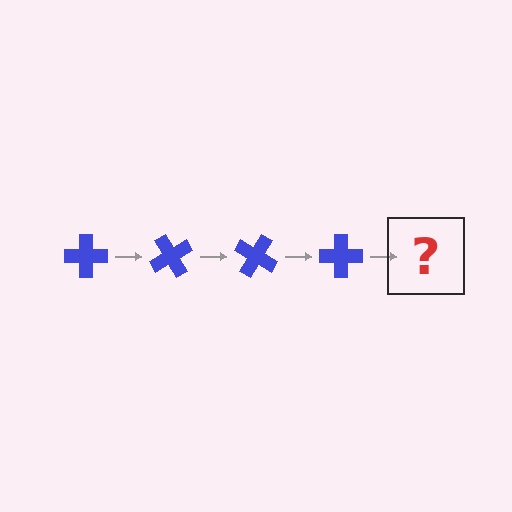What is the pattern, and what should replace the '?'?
The pattern is that the cross rotates 60 degrees each step. The '?' should be a blue cross rotated 240 degrees.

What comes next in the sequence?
The next element should be a blue cross rotated 240 degrees.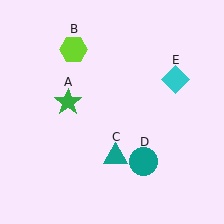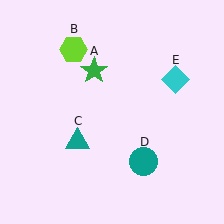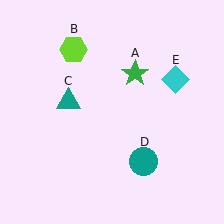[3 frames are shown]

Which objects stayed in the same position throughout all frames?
Lime hexagon (object B) and teal circle (object D) and cyan diamond (object E) remained stationary.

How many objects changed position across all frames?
2 objects changed position: green star (object A), teal triangle (object C).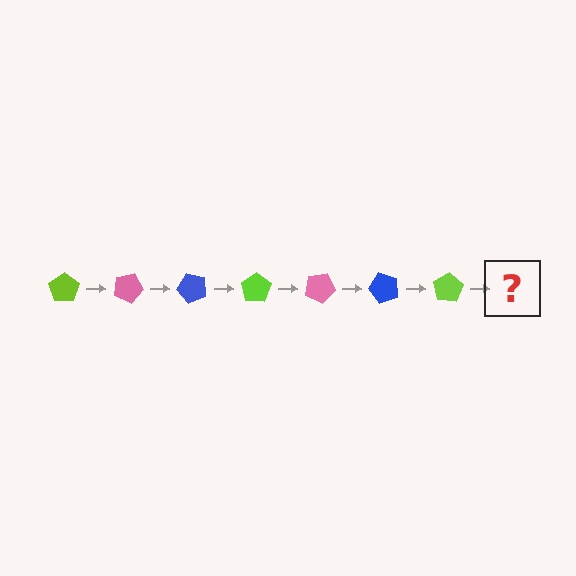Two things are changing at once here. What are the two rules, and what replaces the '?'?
The two rules are that it rotates 25 degrees each step and the color cycles through lime, pink, and blue. The '?' should be a pink pentagon, rotated 175 degrees from the start.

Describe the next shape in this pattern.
It should be a pink pentagon, rotated 175 degrees from the start.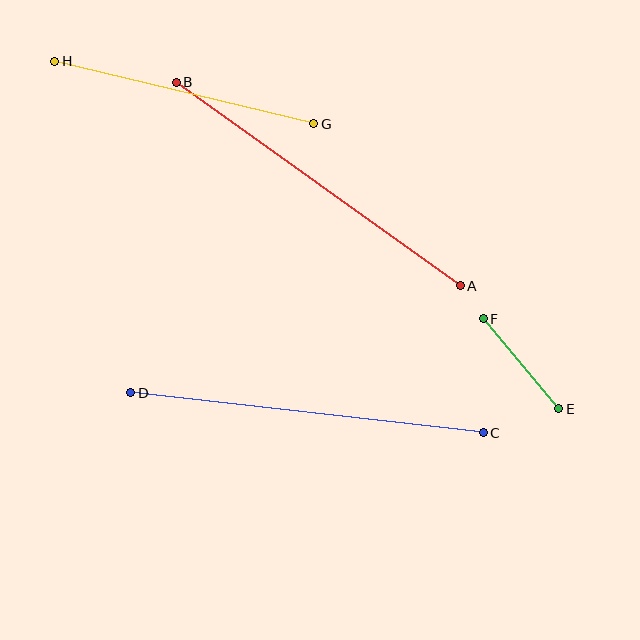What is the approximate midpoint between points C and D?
The midpoint is at approximately (307, 413) pixels.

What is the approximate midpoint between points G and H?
The midpoint is at approximately (184, 93) pixels.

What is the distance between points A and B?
The distance is approximately 349 pixels.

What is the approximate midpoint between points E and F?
The midpoint is at approximately (521, 364) pixels.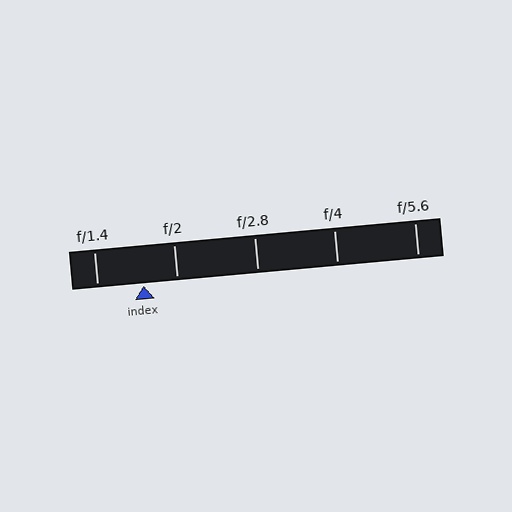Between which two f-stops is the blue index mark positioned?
The index mark is between f/1.4 and f/2.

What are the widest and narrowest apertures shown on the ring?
The widest aperture shown is f/1.4 and the narrowest is f/5.6.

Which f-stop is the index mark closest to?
The index mark is closest to f/2.